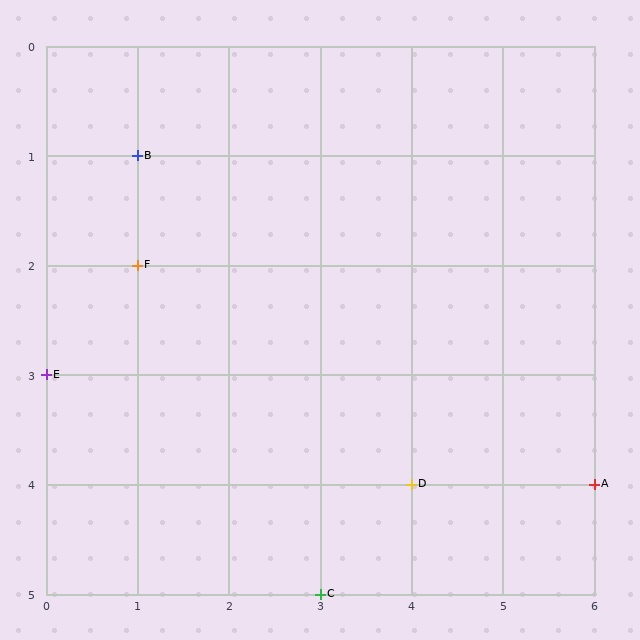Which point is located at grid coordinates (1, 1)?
Point B is at (1, 1).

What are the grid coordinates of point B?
Point B is at grid coordinates (1, 1).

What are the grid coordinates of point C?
Point C is at grid coordinates (3, 5).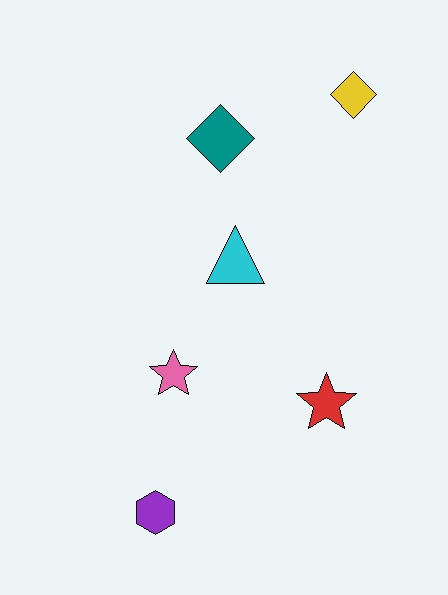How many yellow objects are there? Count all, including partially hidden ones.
There is 1 yellow object.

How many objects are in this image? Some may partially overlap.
There are 6 objects.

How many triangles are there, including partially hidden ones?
There is 1 triangle.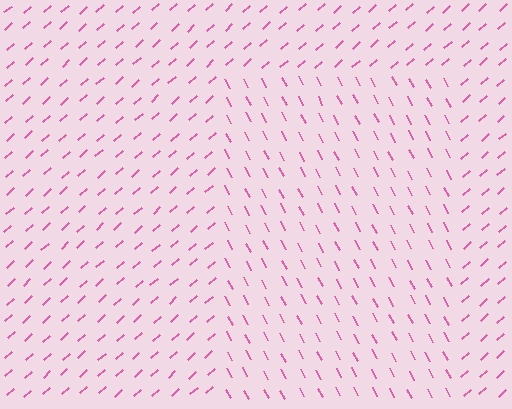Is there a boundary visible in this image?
Yes, there is a texture boundary formed by a change in line orientation.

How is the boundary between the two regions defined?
The boundary is defined purely by a change in line orientation (approximately 75 degrees difference). All lines are the same color and thickness.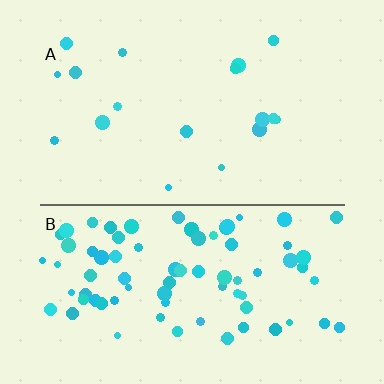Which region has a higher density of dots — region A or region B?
B (the bottom).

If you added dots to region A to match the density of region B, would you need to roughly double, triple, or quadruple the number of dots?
Approximately quadruple.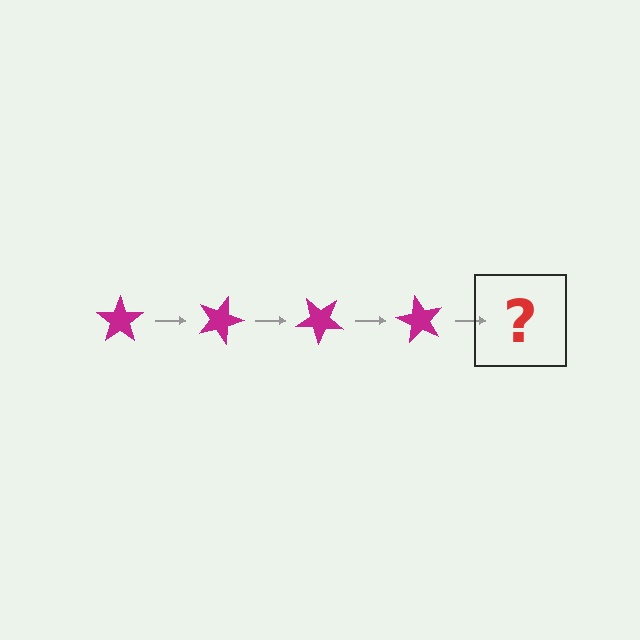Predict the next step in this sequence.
The next step is a magenta star rotated 80 degrees.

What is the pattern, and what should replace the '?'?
The pattern is that the star rotates 20 degrees each step. The '?' should be a magenta star rotated 80 degrees.